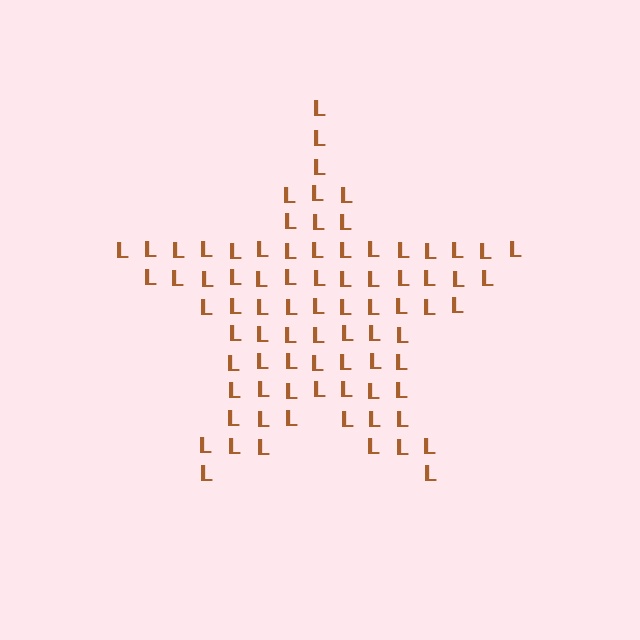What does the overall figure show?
The overall figure shows a star.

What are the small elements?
The small elements are letter L's.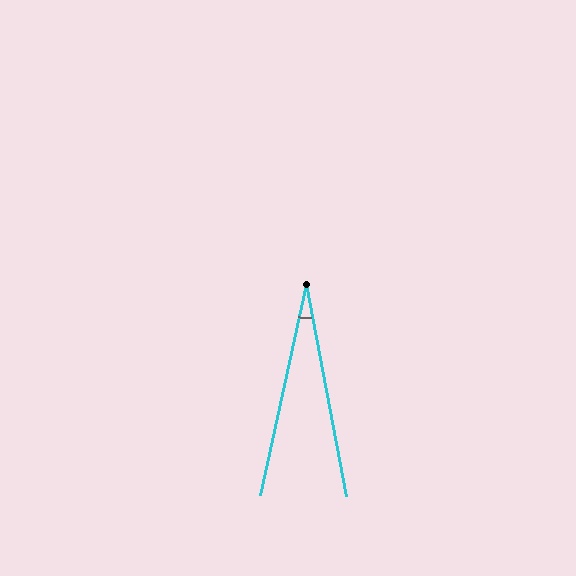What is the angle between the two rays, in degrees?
Approximately 23 degrees.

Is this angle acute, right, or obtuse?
It is acute.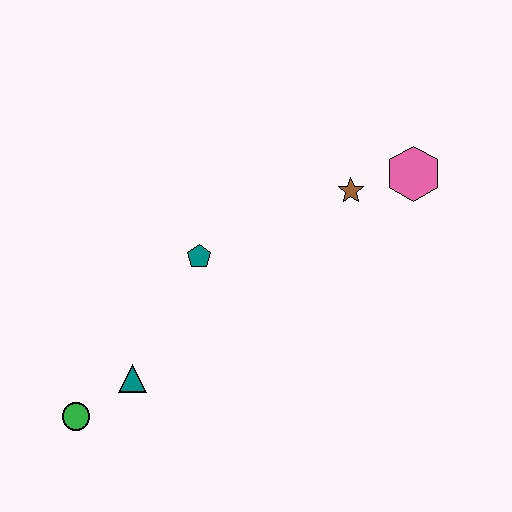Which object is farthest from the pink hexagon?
The green circle is farthest from the pink hexagon.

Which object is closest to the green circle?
The teal triangle is closest to the green circle.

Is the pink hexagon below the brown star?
No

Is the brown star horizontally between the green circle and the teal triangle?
No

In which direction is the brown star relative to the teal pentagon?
The brown star is to the right of the teal pentagon.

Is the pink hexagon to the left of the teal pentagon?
No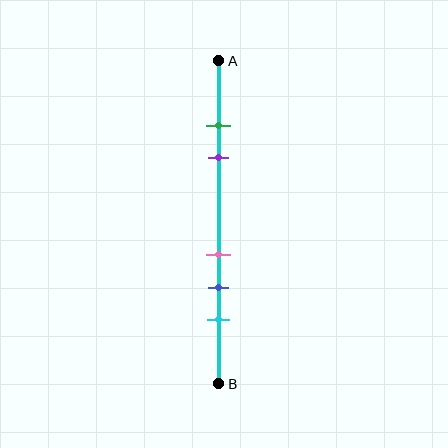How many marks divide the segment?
There are 5 marks dividing the segment.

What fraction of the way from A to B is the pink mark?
The pink mark is approximately 60% (0.6) of the way from A to B.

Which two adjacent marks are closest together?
The green and purple marks are the closest adjacent pair.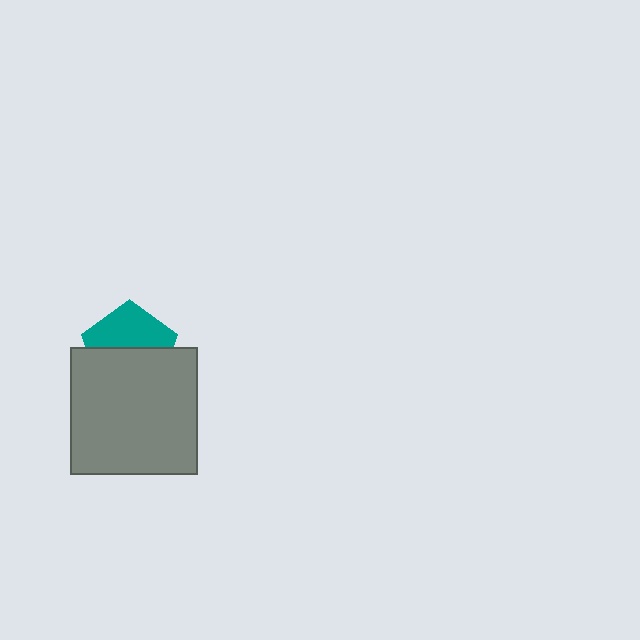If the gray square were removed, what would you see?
You would see the complete teal pentagon.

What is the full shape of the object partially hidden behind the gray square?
The partially hidden object is a teal pentagon.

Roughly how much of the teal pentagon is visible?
About half of it is visible (roughly 47%).